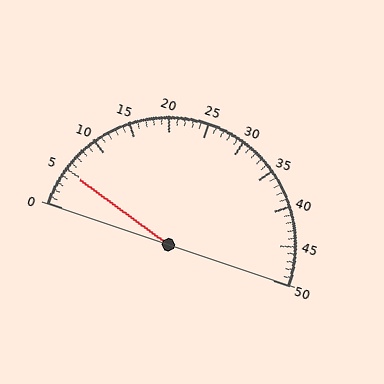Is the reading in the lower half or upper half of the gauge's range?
The reading is in the lower half of the range (0 to 50).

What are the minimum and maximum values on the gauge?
The gauge ranges from 0 to 50.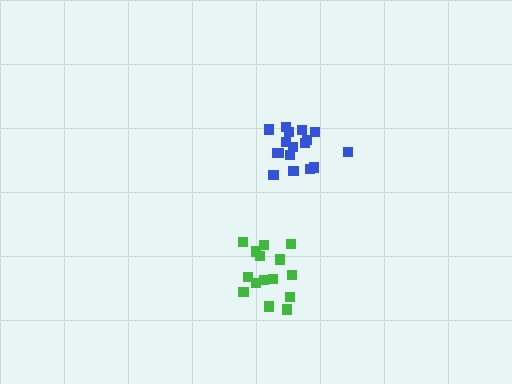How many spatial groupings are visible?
There are 2 spatial groupings.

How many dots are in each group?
Group 1: 15 dots, Group 2: 17 dots (32 total).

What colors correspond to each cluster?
The clusters are colored: green, blue.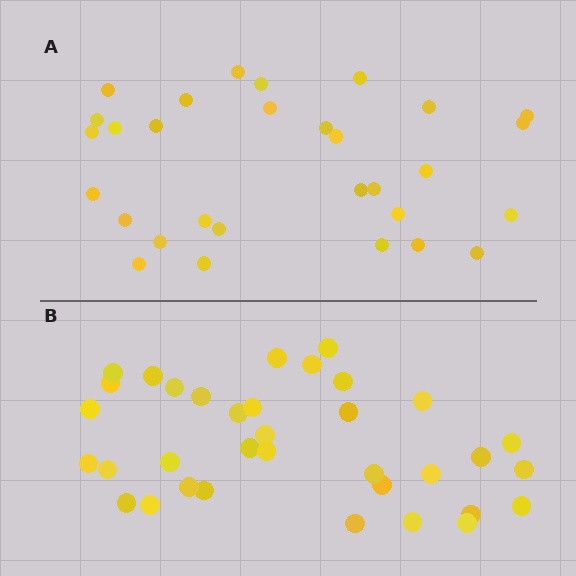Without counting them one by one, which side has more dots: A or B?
Region B (the bottom region) has more dots.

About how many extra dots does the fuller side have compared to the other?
Region B has about 5 more dots than region A.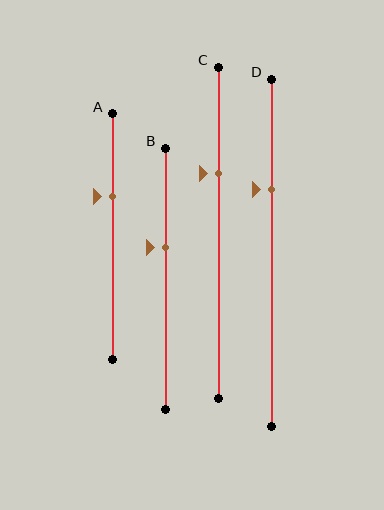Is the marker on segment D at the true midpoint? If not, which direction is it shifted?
No, the marker on segment D is shifted upward by about 18% of the segment length.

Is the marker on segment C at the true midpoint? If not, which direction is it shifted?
No, the marker on segment C is shifted upward by about 18% of the segment length.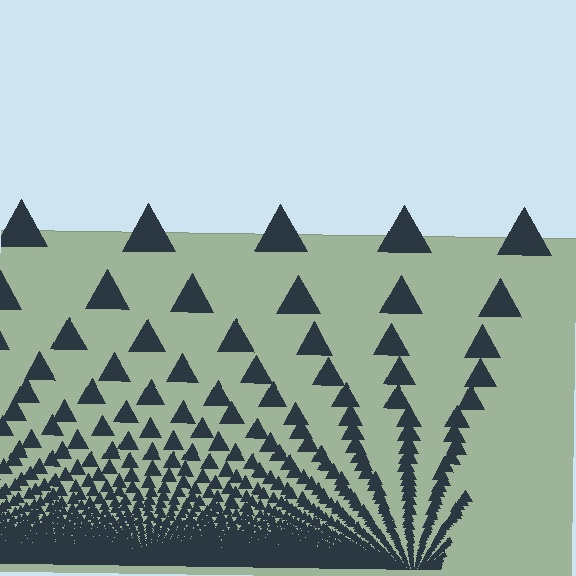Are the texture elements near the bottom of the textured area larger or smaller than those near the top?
Smaller. The gradient is inverted — elements near the bottom are smaller and denser.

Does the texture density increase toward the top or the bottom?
Density increases toward the bottom.